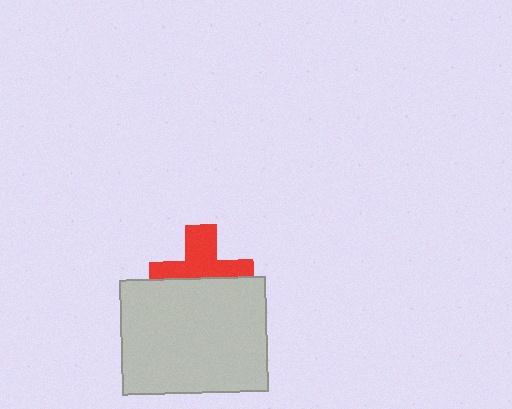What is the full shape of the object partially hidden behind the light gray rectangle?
The partially hidden object is a red cross.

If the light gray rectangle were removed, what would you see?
You would see the complete red cross.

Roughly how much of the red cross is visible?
About half of it is visible (roughly 50%).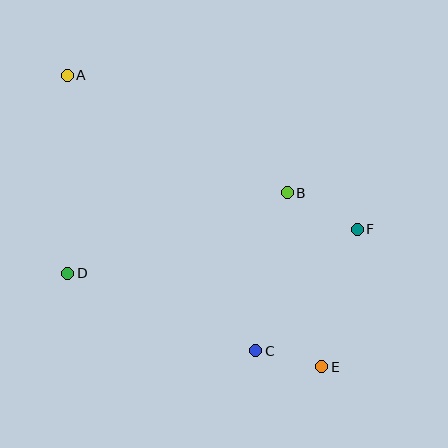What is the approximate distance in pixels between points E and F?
The distance between E and F is approximately 142 pixels.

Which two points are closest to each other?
Points C and E are closest to each other.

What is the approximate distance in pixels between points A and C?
The distance between A and C is approximately 334 pixels.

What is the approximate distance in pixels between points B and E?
The distance between B and E is approximately 177 pixels.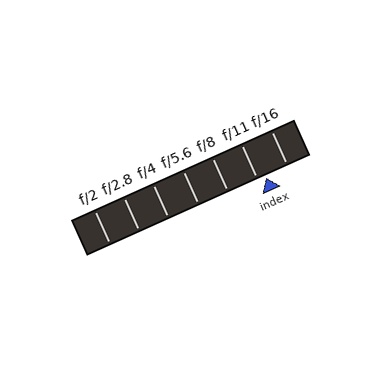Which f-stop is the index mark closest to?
The index mark is closest to f/11.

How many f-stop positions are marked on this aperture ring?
There are 7 f-stop positions marked.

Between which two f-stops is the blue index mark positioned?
The index mark is between f/11 and f/16.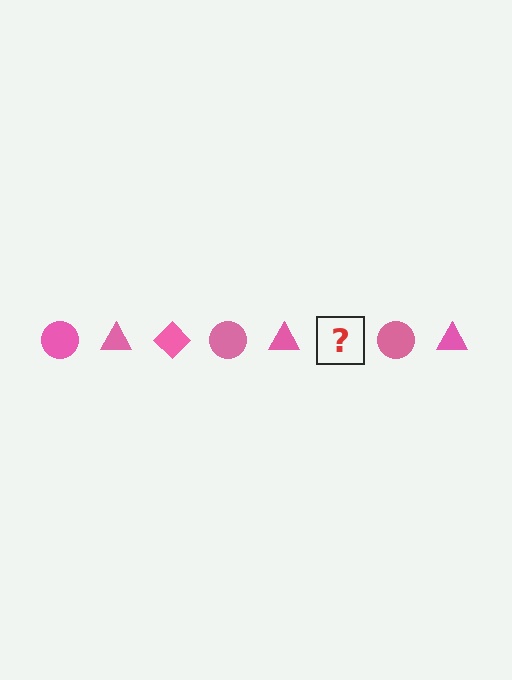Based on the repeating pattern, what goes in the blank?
The blank should be a pink diamond.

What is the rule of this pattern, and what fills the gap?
The rule is that the pattern cycles through circle, triangle, diamond shapes in pink. The gap should be filled with a pink diamond.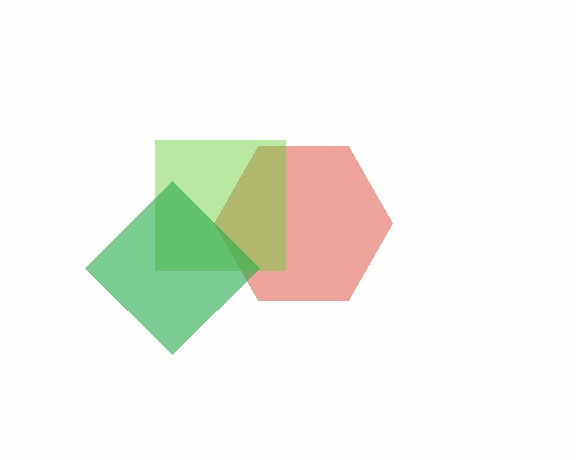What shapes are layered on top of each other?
The layered shapes are: a red hexagon, a lime square, a green diamond.